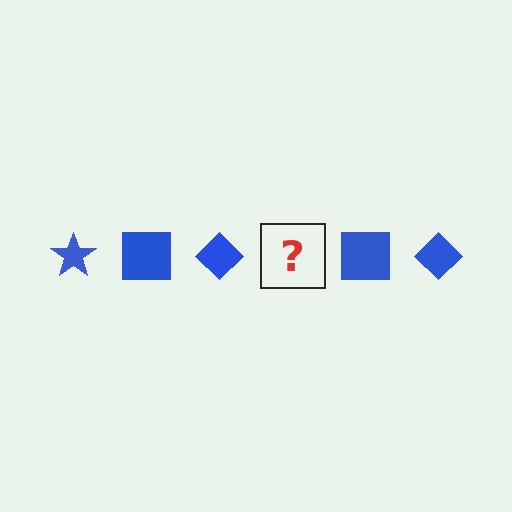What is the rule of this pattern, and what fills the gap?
The rule is that the pattern cycles through star, square, diamond shapes in blue. The gap should be filled with a blue star.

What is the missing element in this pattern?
The missing element is a blue star.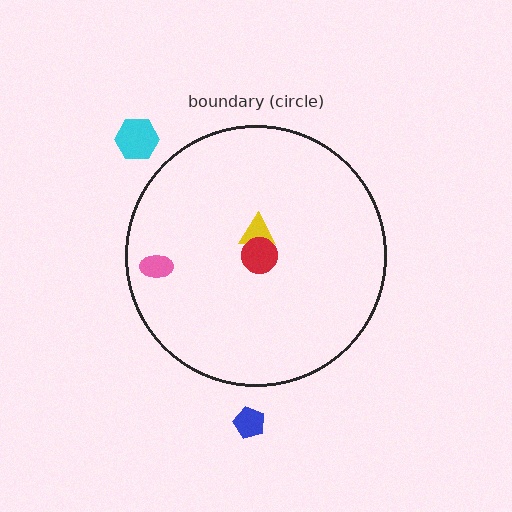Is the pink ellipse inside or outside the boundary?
Inside.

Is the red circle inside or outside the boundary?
Inside.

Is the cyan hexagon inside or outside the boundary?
Outside.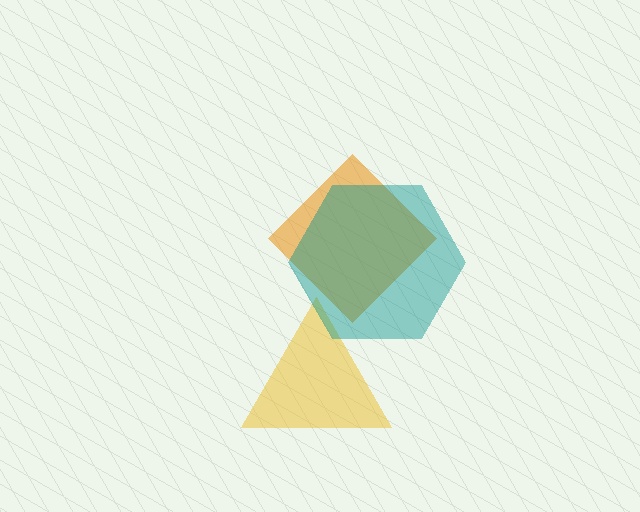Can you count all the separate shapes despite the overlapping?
Yes, there are 3 separate shapes.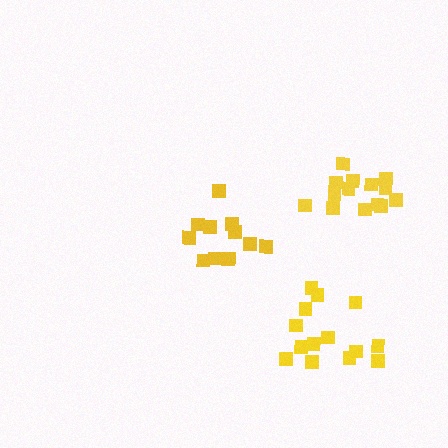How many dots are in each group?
Group 1: 11 dots, Group 2: 14 dots, Group 3: 14 dots (39 total).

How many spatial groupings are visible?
There are 3 spatial groupings.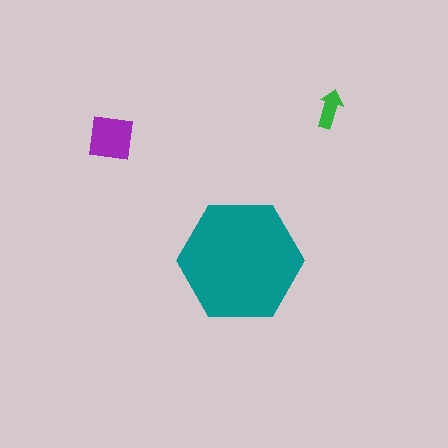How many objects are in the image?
There are 3 objects in the image.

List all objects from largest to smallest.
The teal hexagon, the purple square, the green arrow.